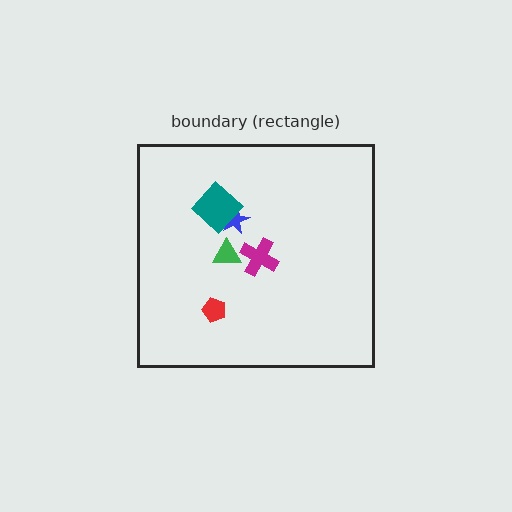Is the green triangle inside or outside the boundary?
Inside.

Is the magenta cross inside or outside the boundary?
Inside.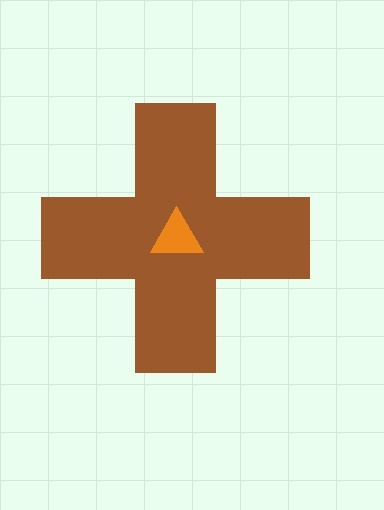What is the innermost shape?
The orange triangle.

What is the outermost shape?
The brown cross.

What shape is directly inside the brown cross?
The orange triangle.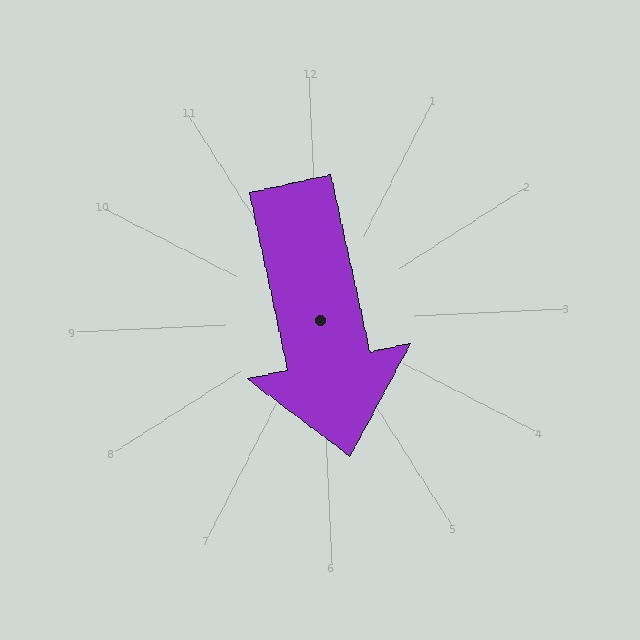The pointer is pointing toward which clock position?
Roughly 6 o'clock.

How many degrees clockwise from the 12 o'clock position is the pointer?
Approximately 170 degrees.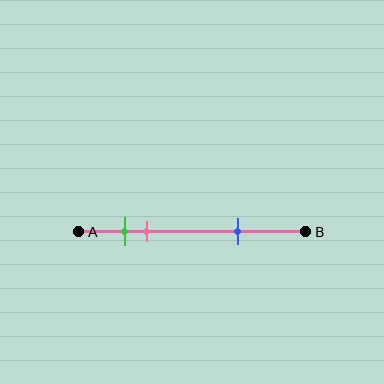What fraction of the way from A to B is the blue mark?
The blue mark is approximately 70% (0.7) of the way from A to B.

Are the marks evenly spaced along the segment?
No, the marks are not evenly spaced.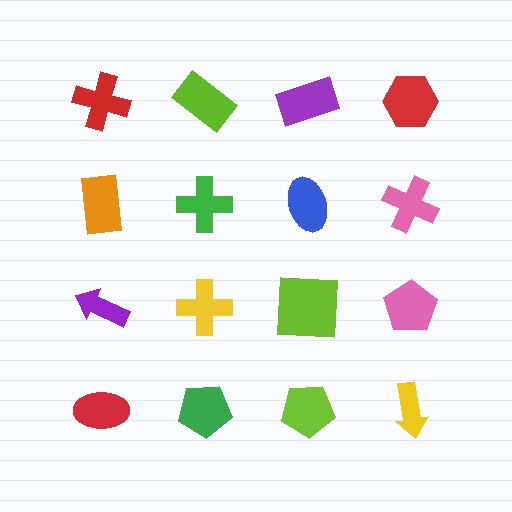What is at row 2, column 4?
A pink cross.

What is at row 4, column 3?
A lime pentagon.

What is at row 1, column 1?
A red cross.